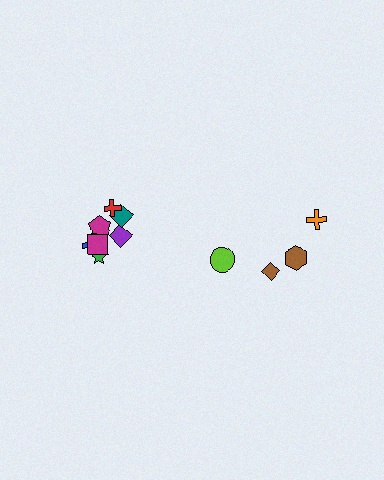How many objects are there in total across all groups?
There are 11 objects.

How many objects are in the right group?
There are 4 objects.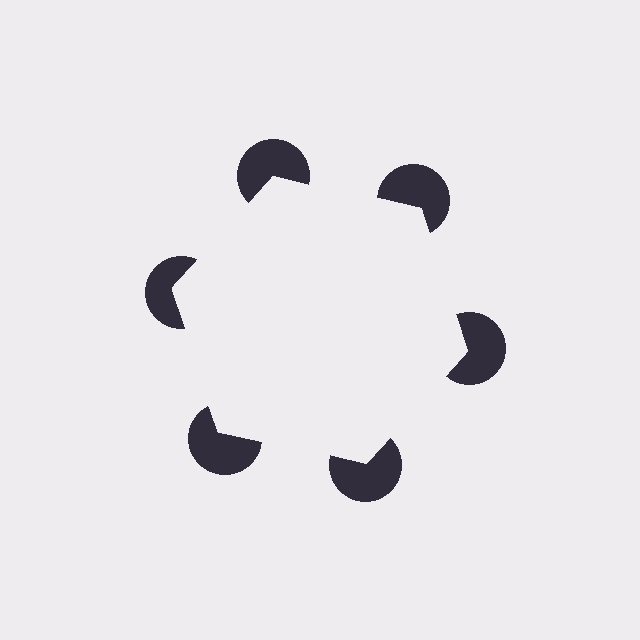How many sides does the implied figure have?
6 sides.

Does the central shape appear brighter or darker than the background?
It typically appears slightly brighter than the background, even though no actual brightness change is drawn.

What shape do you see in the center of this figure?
An illusory hexagon — its edges are inferred from the aligned wedge cuts in the pac-man discs, not physically drawn.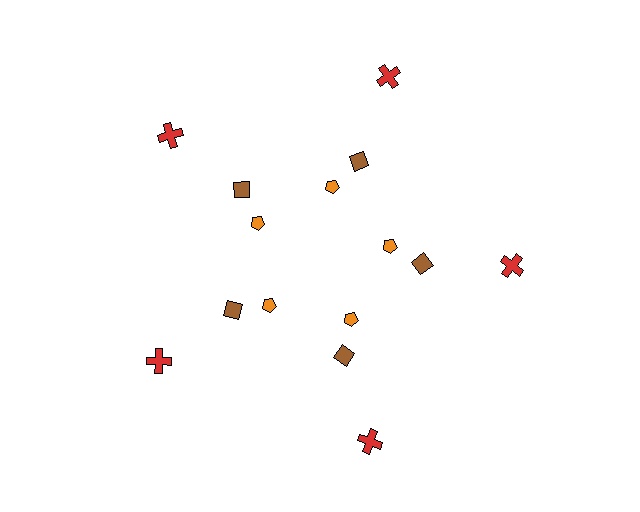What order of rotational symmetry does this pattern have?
This pattern has 5-fold rotational symmetry.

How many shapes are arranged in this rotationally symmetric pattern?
There are 15 shapes, arranged in 5 groups of 3.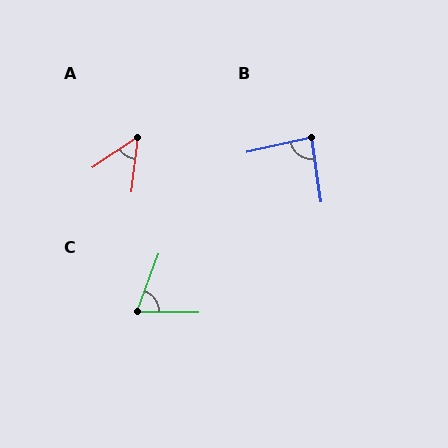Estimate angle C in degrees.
Approximately 70 degrees.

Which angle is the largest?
B, at approximately 85 degrees.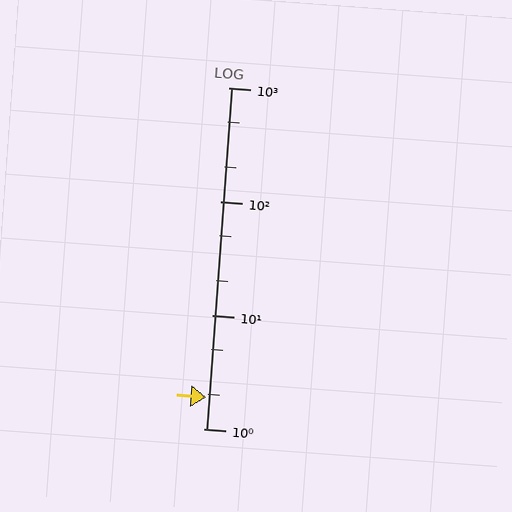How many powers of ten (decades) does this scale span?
The scale spans 3 decades, from 1 to 1000.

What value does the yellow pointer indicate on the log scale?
The pointer indicates approximately 1.9.